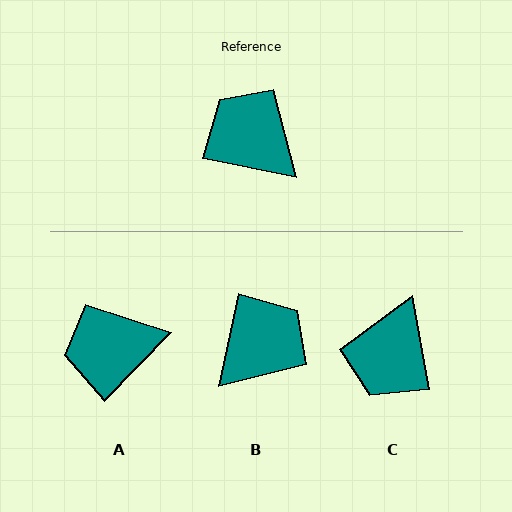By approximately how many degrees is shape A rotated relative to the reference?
Approximately 57 degrees counter-clockwise.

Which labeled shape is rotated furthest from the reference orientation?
C, about 112 degrees away.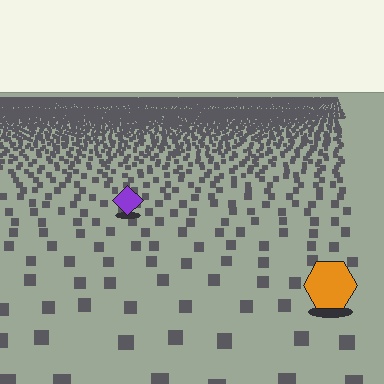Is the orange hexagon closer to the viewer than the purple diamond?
Yes. The orange hexagon is closer — you can tell from the texture gradient: the ground texture is coarser near it.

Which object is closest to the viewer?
The orange hexagon is closest. The texture marks near it are larger and more spread out.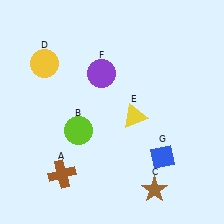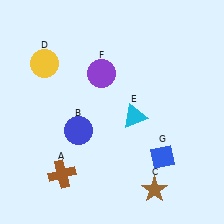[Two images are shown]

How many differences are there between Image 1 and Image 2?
There are 2 differences between the two images.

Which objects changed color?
B changed from lime to blue. E changed from yellow to cyan.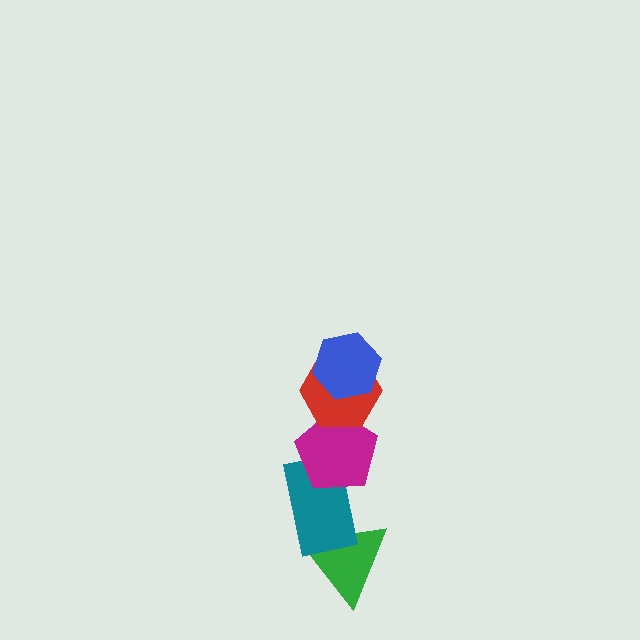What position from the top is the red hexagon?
The red hexagon is 2nd from the top.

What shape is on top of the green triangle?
The teal rectangle is on top of the green triangle.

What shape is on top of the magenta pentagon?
The red hexagon is on top of the magenta pentagon.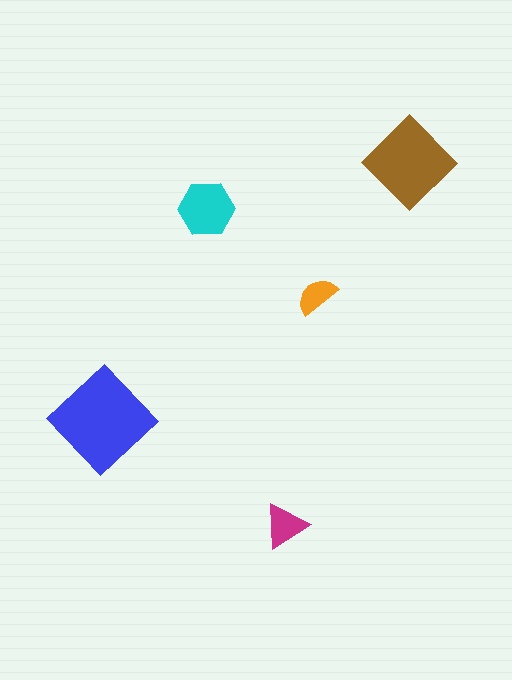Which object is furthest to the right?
The brown diamond is rightmost.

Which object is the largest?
The blue diamond.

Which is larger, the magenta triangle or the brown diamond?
The brown diamond.